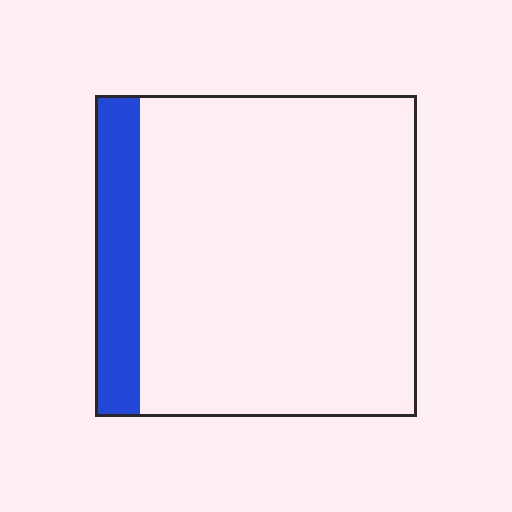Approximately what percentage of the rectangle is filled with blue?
Approximately 15%.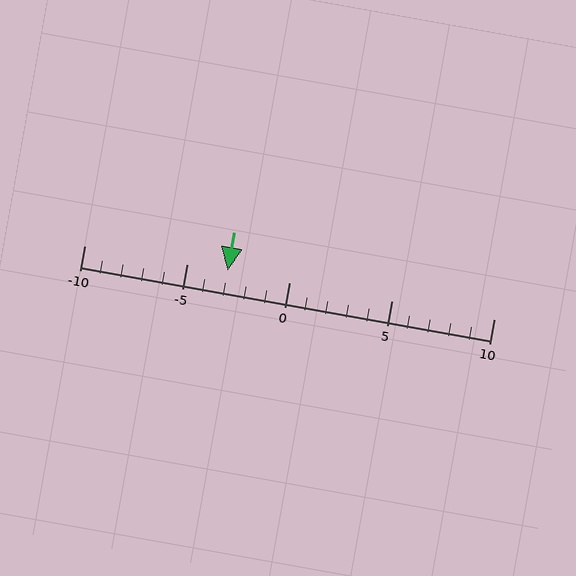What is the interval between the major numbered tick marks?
The major tick marks are spaced 5 units apart.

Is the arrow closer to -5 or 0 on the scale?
The arrow is closer to -5.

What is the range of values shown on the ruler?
The ruler shows values from -10 to 10.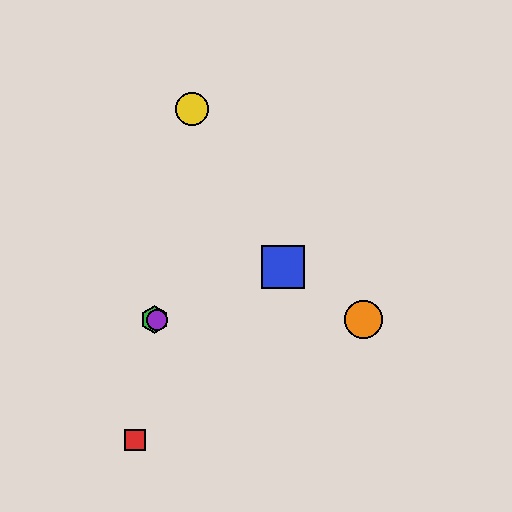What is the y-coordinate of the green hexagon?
The green hexagon is at y≈320.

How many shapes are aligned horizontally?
3 shapes (the green hexagon, the purple circle, the orange circle) are aligned horizontally.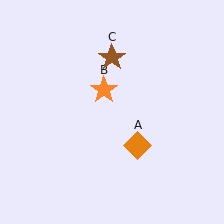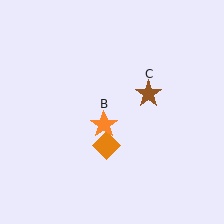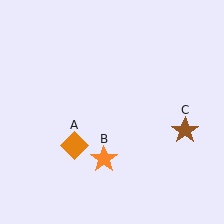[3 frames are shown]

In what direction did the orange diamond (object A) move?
The orange diamond (object A) moved left.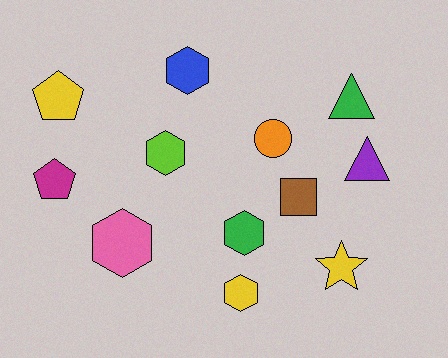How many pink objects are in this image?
There is 1 pink object.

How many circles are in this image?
There is 1 circle.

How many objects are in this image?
There are 12 objects.